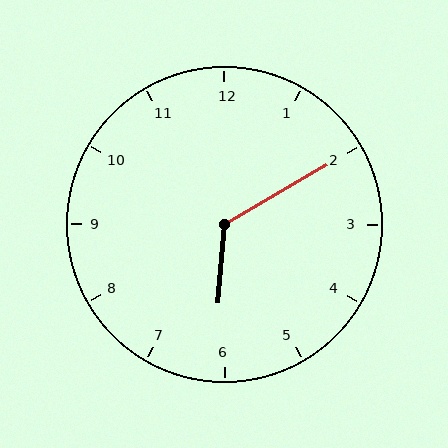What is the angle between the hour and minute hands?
Approximately 125 degrees.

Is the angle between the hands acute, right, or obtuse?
It is obtuse.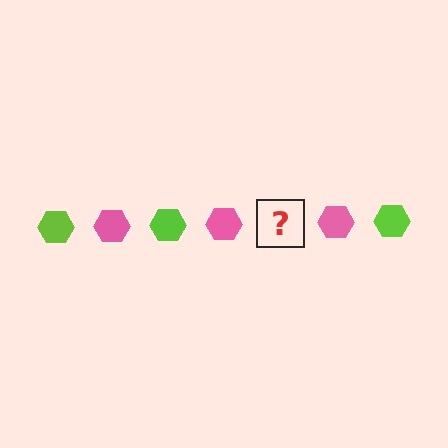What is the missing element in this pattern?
The missing element is a lime hexagon.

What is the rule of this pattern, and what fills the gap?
The rule is that the pattern cycles through lime, pink hexagons. The gap should be filled with a lime hexagon.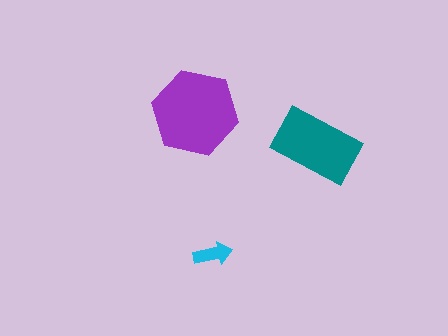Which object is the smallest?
The cyan arrow.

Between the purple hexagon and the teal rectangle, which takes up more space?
The purple hexagon.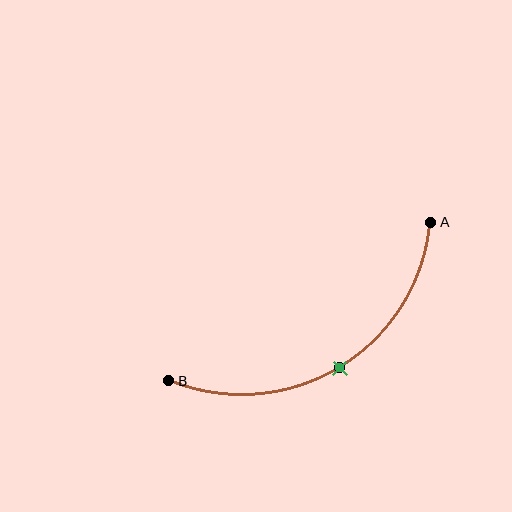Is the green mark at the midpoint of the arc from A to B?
Yes. The green mark lies on the arc at equal arc-length from both A and B — it is the arc midpoint.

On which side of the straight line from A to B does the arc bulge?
The arc bulges below the straight line connecting A and B.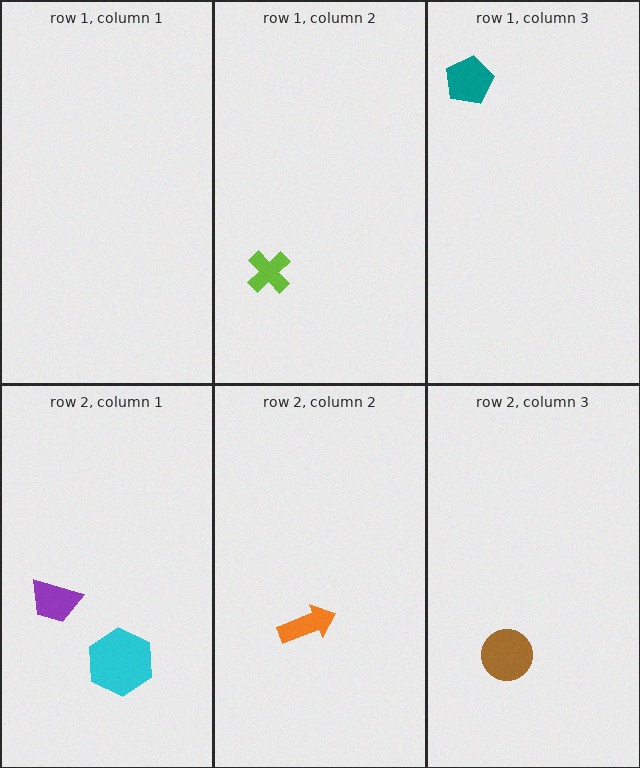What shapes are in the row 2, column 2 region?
The orange arrow.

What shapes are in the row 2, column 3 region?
The brown circle.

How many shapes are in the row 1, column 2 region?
1.